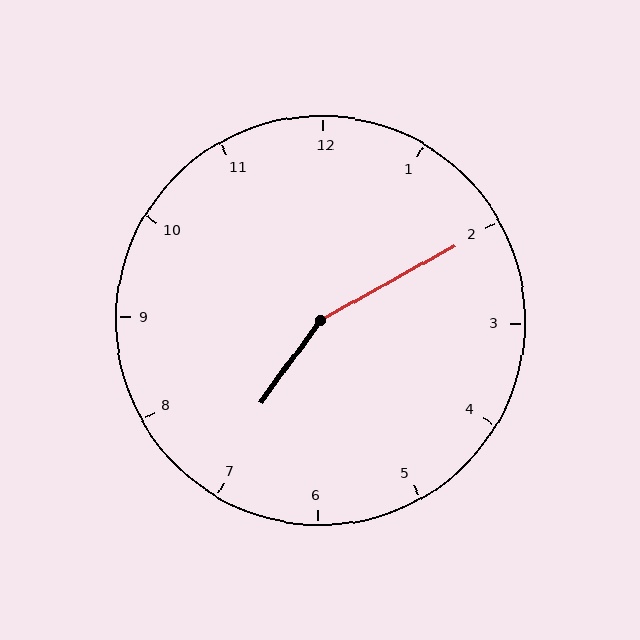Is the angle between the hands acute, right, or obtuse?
It is obtuse.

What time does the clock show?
7:10.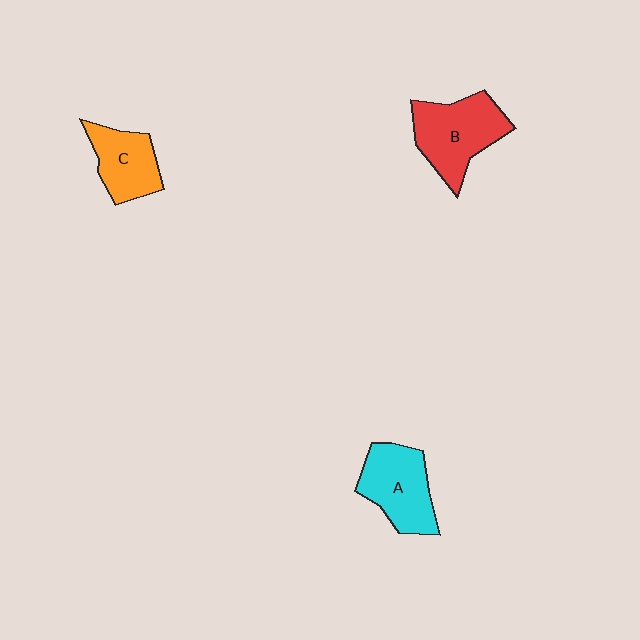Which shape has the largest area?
Shape B (red).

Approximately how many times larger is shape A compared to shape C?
Approximately 1.2 times.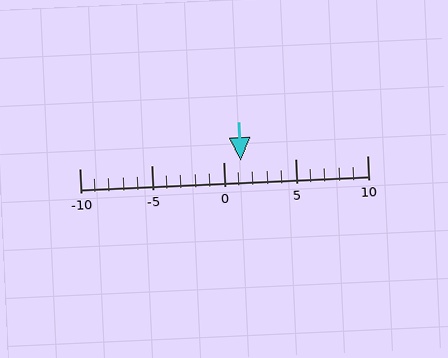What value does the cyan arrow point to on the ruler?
The cyan arrow points to approximately 1.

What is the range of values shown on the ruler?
The ruler shows values from -10 to 10.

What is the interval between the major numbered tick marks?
The major tick marks are spaced 5 units apart.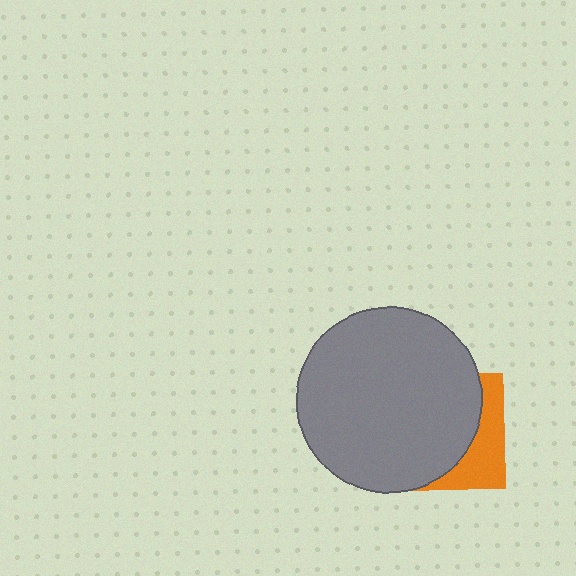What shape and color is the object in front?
The object in front is a gray circle.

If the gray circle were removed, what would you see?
You would see the complete orange square.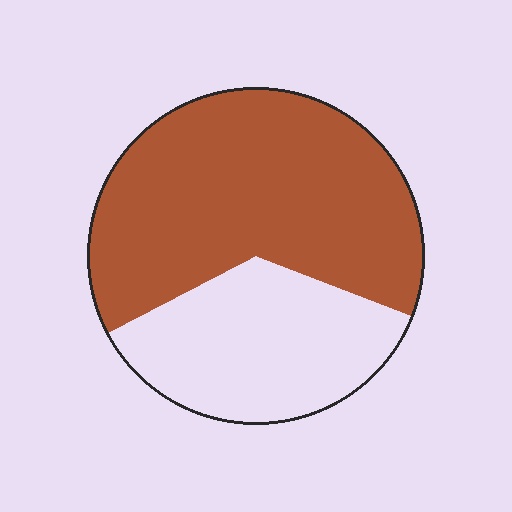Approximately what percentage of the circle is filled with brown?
Approximately 65%.